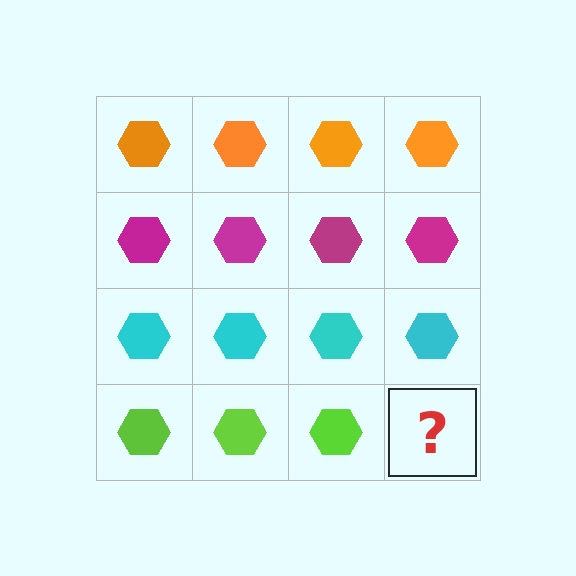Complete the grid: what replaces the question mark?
The question mark should be replaced with a lime hexagon.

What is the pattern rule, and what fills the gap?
The rule is that each row has a consistent color. The gap should be filled with a lime hexagon.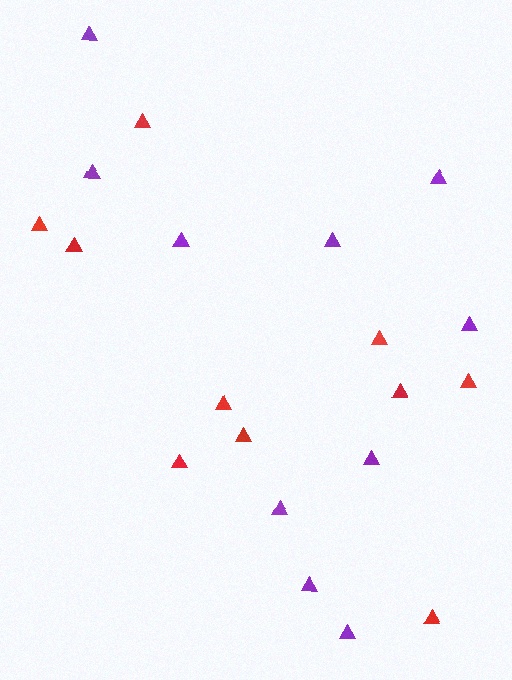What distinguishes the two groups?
There are 2 groups: one group of red triangles (10) and one group of purple triangles (10).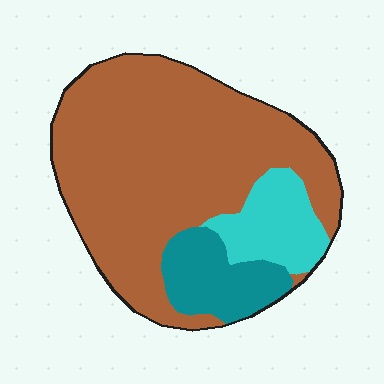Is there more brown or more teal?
Brown.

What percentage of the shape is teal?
Teal takes up less than a quarter of the shape.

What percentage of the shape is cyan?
Cyan covers roughly 15% of the shape.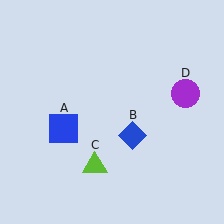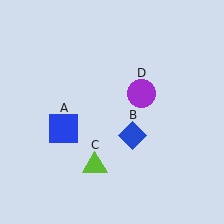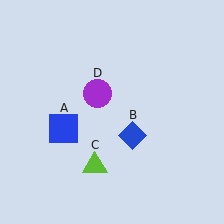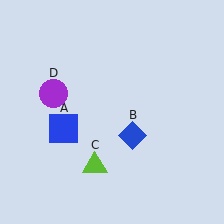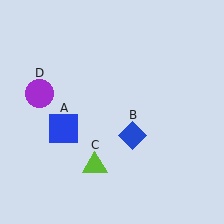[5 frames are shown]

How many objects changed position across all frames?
1 object changed position: purple circle (object D).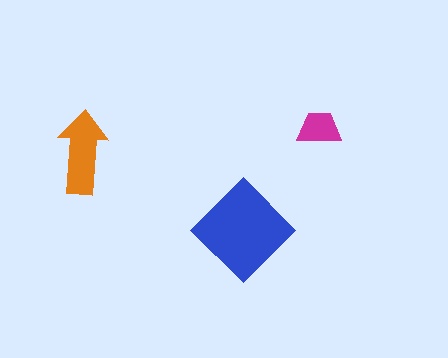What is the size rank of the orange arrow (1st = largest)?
2nd.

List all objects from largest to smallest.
The blue diamond, the orange arrow, the magenta trapezoid.